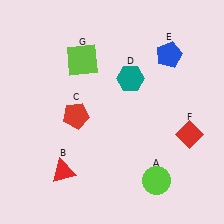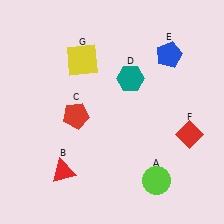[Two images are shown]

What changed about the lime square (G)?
In Image 1, G is lime. In Image 2, it changed to yellow.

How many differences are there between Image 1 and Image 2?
There is 1 difference between the two images.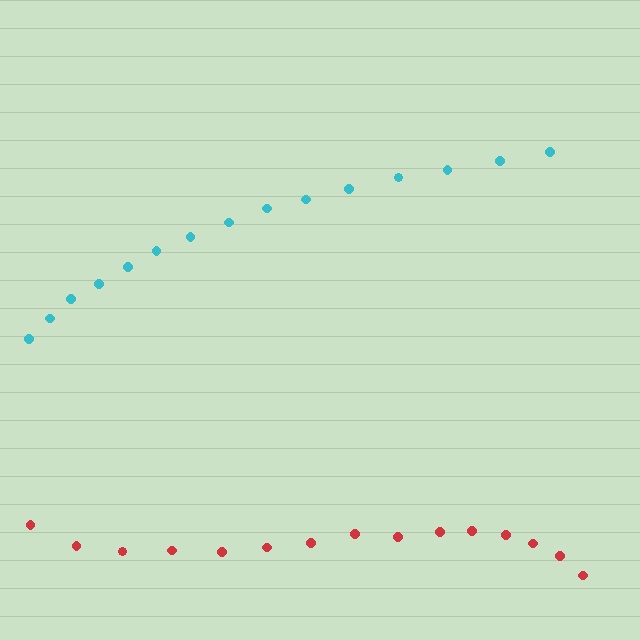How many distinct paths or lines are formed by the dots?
There are 2 distinct paths.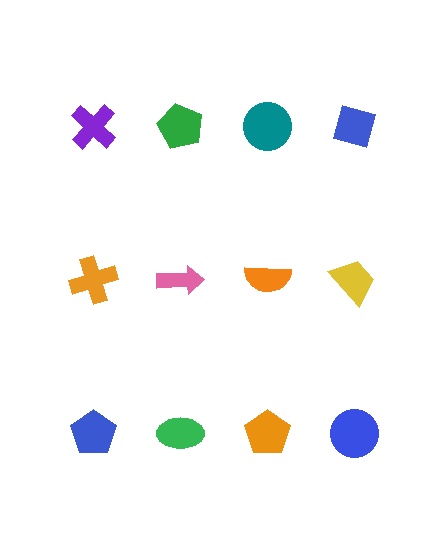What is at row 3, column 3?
An orange pentagon.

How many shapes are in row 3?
4 shapes.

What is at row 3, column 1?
A blue pentagon.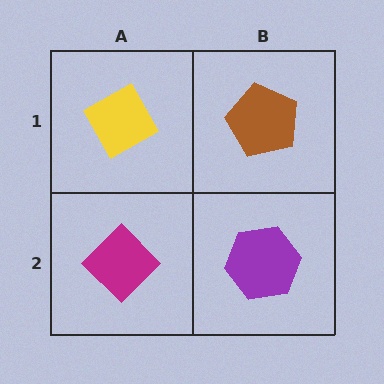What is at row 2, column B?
A purple hexagon.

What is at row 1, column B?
A brown pentagon.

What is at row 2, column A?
A magenta diamond.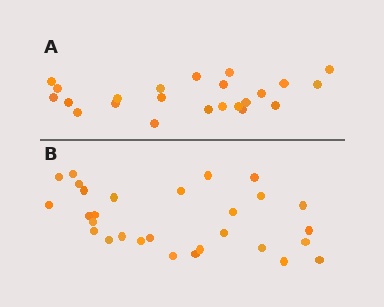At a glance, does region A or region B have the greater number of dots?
Region B (the bottom region) has more dots.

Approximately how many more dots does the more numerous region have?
Region B has about 6 more dots than region A.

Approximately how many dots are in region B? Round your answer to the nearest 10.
About 30 dots. (The exact count is 29, which rounds to 30.)